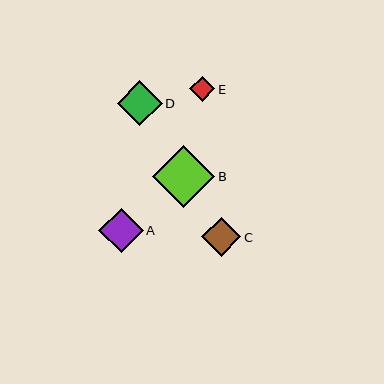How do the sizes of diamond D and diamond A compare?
Diamond D and diamond A are approximately the same size.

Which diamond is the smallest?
Diamond E is the smallest with a size of approximately 25 pixels.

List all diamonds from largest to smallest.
From largest to smallest: B, D, A, C, E.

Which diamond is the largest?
Diamond B is the largest with a size of approximately 62 pixels.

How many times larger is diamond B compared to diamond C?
Diamond B is approximately 1.6 times the size of diamond C.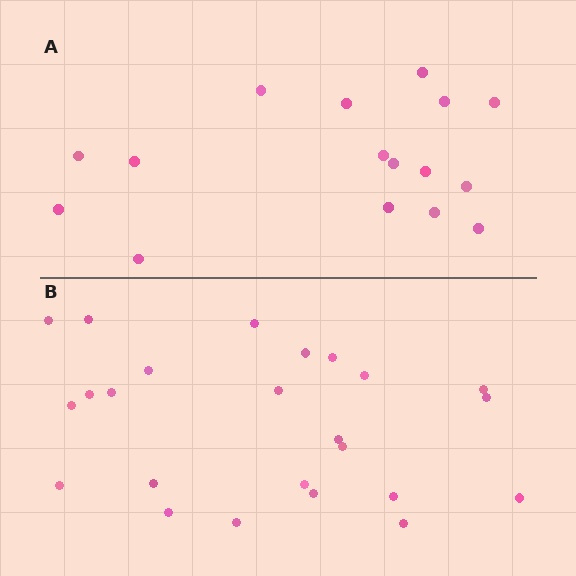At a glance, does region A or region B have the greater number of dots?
Region B (the bottom region) has more dots.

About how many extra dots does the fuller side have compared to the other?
Region B has roughly 8 or so more dots than region A.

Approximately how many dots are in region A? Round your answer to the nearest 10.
About 20 dots. (The exact count is 16, which rounds to 20.)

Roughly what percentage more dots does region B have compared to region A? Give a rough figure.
About 50% more.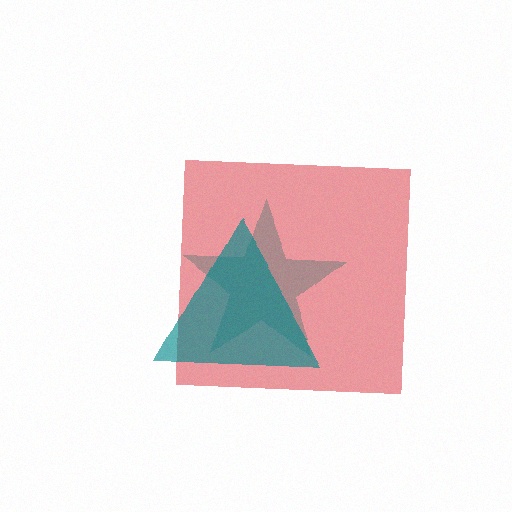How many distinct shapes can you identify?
There are 3 distinct shapes: a cyan star, a red square, a teal triangle.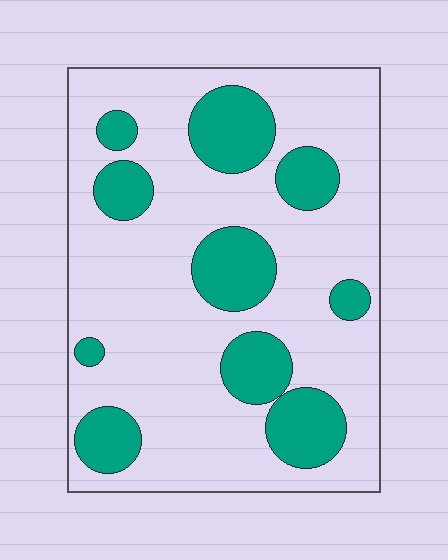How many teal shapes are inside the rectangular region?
10.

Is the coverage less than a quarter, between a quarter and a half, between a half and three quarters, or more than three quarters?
Between a quarter and a half.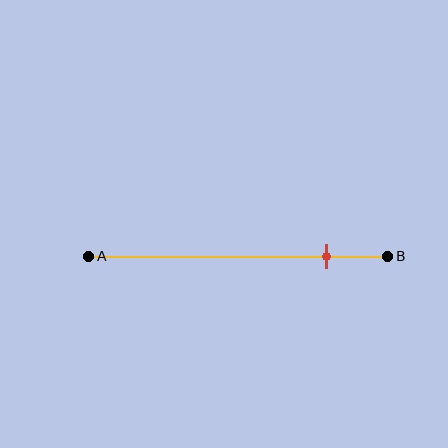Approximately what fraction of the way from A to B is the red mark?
The red mark is approximately 80% of the way from A to B.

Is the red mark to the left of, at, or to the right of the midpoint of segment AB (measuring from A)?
The red mark is to the right of the midpoint of segment AB.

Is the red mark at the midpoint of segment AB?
No, the mark is at about 80% from A, not at the 50% midpoint.